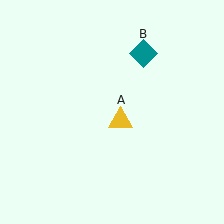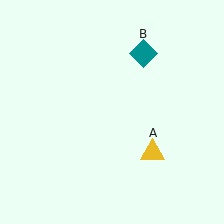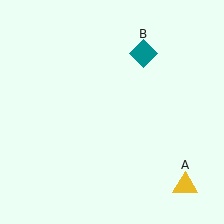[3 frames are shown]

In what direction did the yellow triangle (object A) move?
The yellow triangle (object A) moved down and to the right.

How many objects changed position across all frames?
1 object changed position: yellow triangle (object A).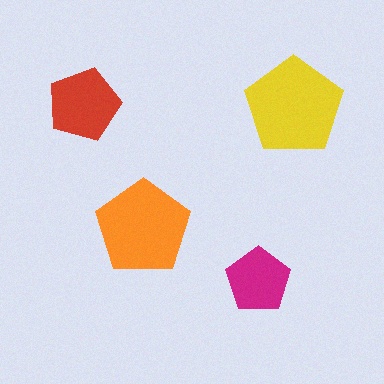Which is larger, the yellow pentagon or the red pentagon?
The yellow one.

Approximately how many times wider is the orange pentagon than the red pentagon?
About 1.5 times wider.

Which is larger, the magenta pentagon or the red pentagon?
The red one.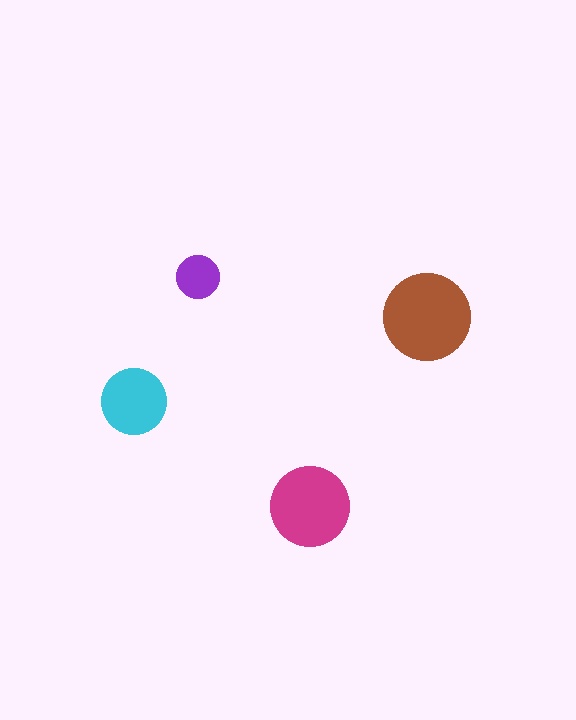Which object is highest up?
The purple circle is topmost.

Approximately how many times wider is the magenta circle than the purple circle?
About 2 times wider.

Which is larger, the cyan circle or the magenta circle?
The magenta one.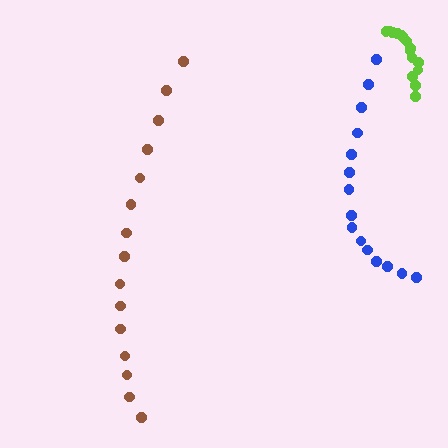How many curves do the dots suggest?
There are 3 distinct paths.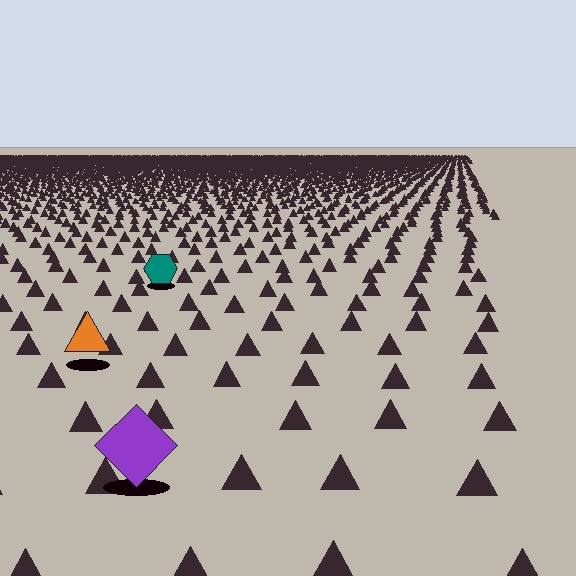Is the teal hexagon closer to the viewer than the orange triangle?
No. The orange triangle is closer — you can tell from the texture gradient: the ground texture is coarser near it.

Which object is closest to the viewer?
The purple diamond is closest. The texture marks near it are larger and more spread out.